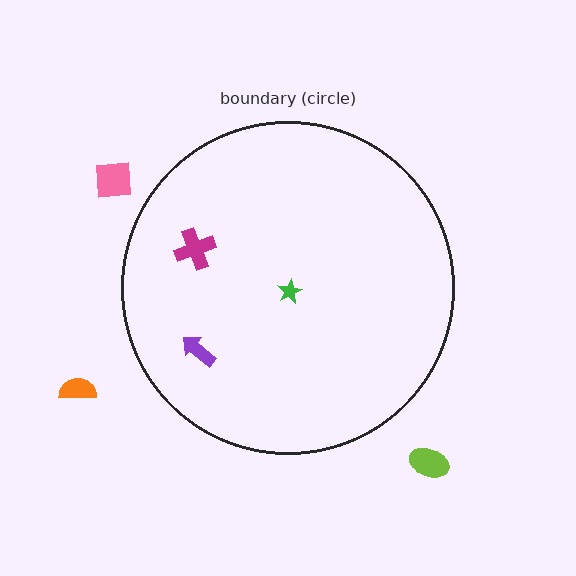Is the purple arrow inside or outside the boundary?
Inside.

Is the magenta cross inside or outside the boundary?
Inside.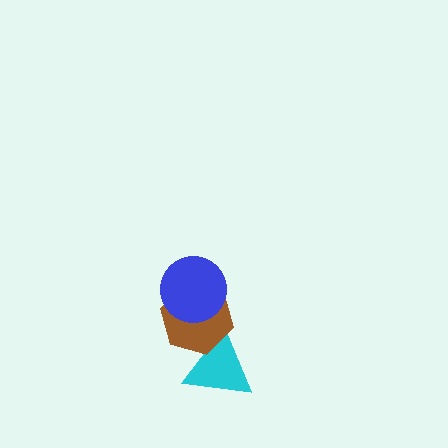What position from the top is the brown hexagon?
The brown hexagon is 2nd from the top.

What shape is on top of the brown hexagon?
The blue circle is on top of the brown hexagon.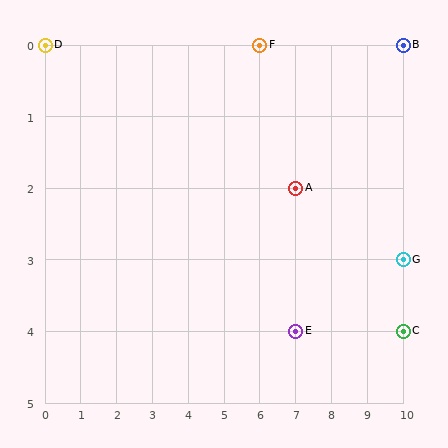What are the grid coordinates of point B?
Point B is at grid coordinates (10, 0).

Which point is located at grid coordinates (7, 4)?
Point E is at (7, 4).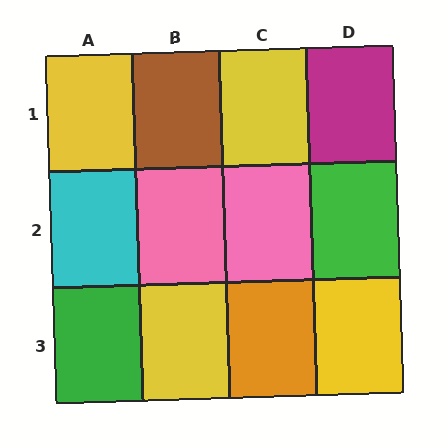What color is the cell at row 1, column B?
Brown.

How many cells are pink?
2 cells are pink.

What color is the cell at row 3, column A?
Green.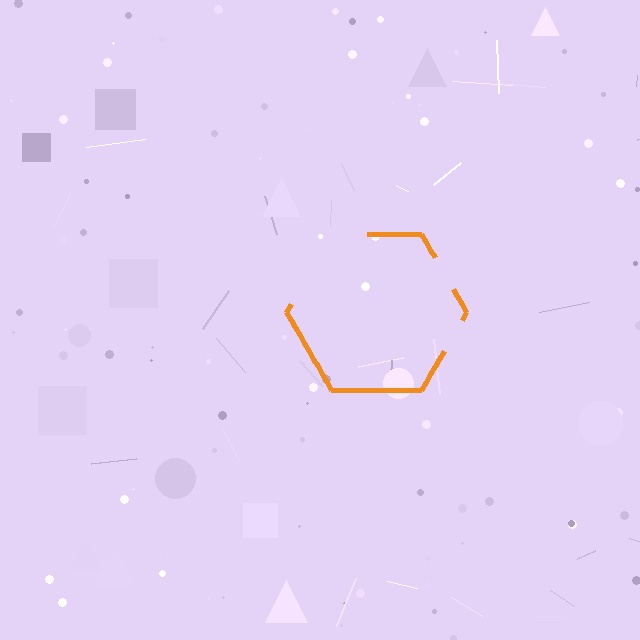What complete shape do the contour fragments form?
The contour fragments form a hexagon.